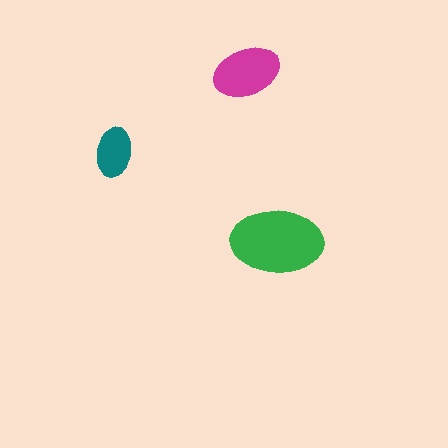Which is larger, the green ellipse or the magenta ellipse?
The green one.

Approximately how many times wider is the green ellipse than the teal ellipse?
About 2 times wider.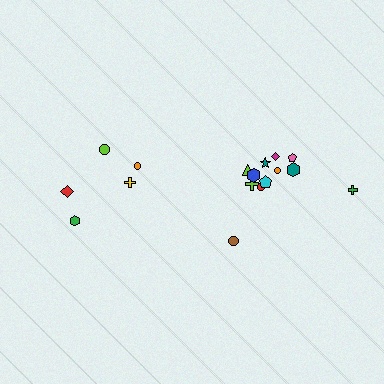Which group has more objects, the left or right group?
The right group.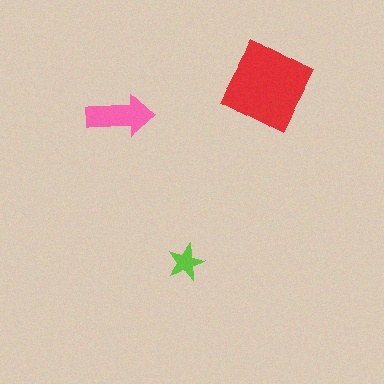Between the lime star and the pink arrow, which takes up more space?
The pink arrow.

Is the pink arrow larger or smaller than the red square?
Smaller.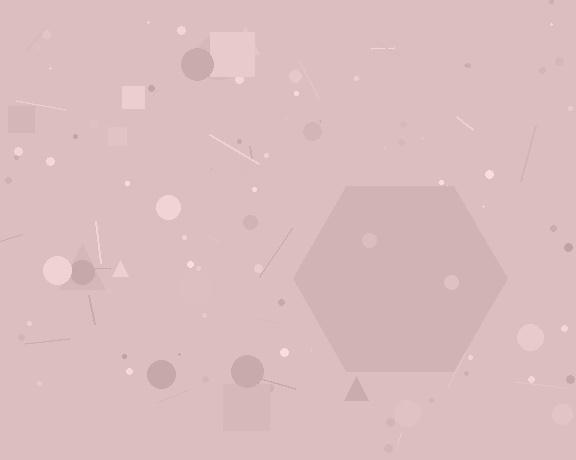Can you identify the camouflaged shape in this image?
The camouflaged shape is a hexagon.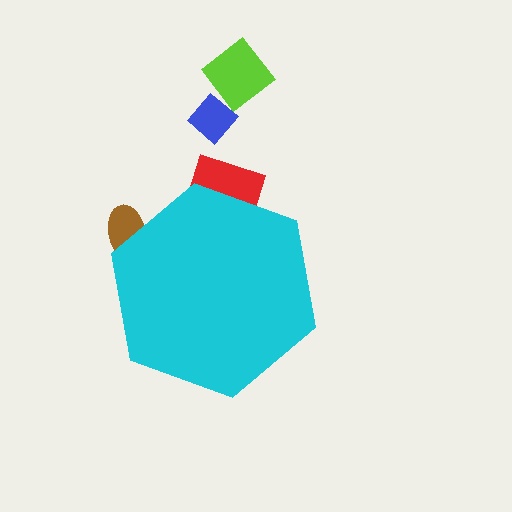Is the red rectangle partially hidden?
Yes, the red rectangle is partially hidden behind the cyan hexagon.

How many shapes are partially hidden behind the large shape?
2 shapes are partially hidden.